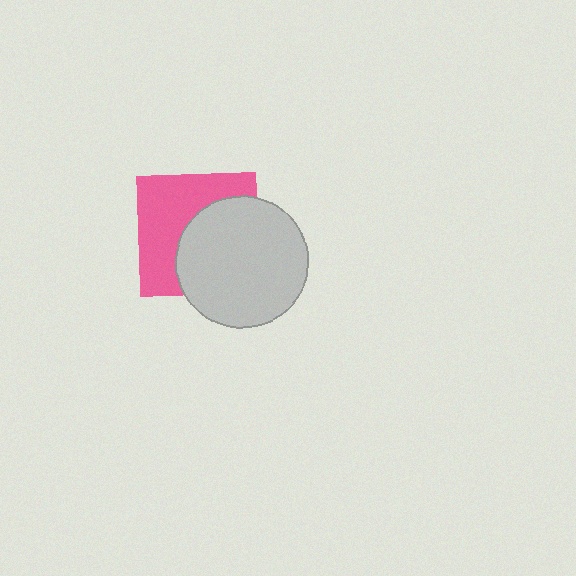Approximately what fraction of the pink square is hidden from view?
Roughly 49% of the pink square is hidden behind the light gray circle.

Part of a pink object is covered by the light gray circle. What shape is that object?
It is a square.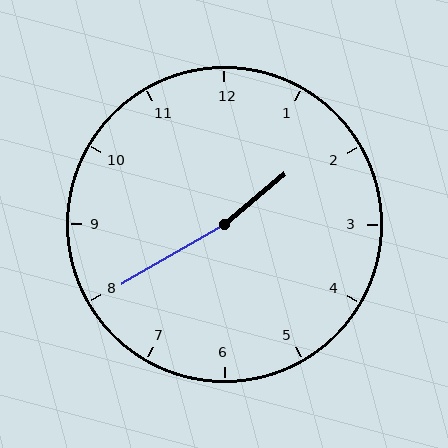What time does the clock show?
1:40.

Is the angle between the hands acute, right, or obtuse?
It is obtuse.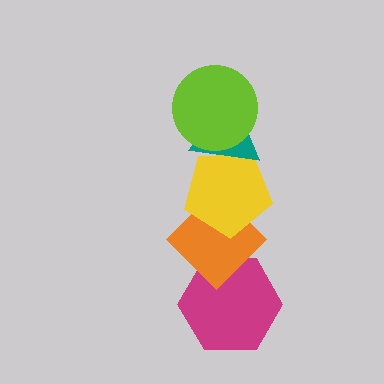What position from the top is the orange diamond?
The orange diamond is 4th from the top.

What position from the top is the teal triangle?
The teal triangle is 2nd from the top.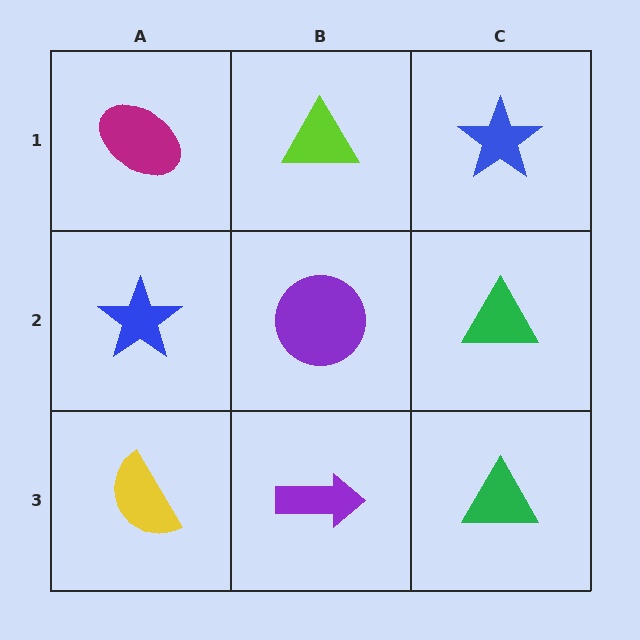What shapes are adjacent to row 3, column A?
A blue star (row 2, column A), a purple arrow (row 3, column B).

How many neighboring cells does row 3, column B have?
3.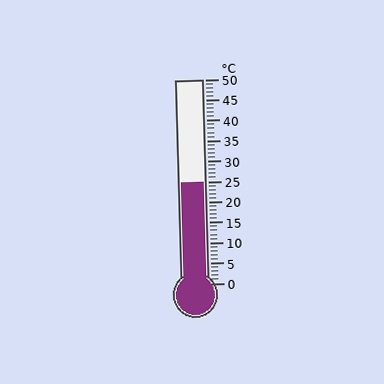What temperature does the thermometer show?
The thermometer shows approximately 25°C.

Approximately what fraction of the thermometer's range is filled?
The thermometer is filled to approximately 50% of its range.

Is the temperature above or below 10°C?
The temperature is above 10°C.